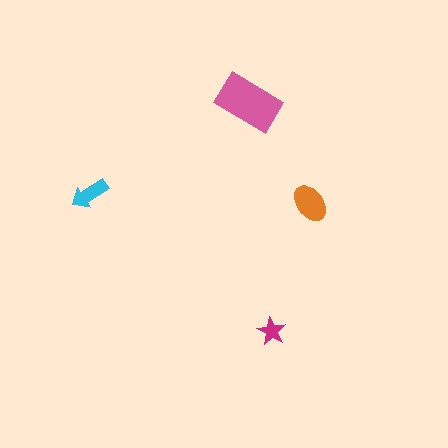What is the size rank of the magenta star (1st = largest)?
4th.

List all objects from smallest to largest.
The magenta star, the cyan arrow, the orange ellipse, the pink rectangle.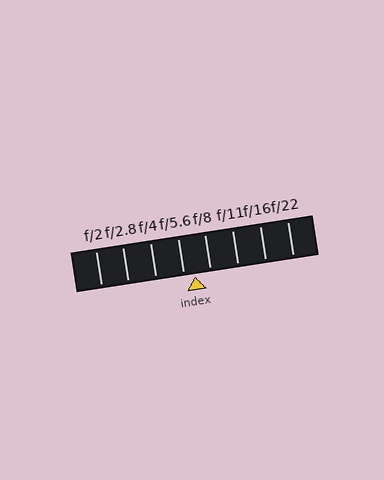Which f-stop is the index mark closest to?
The index mark is closest to f/5.6.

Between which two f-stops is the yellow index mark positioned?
The index mark is between f/5.6 and f/8.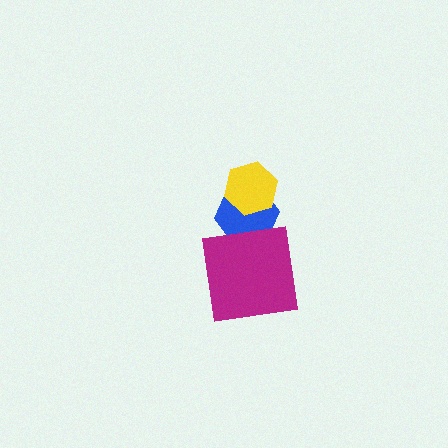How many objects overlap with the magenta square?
1 object overlaps with the magenta square.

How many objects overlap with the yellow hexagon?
1 object overlaps with the yellow hexagon.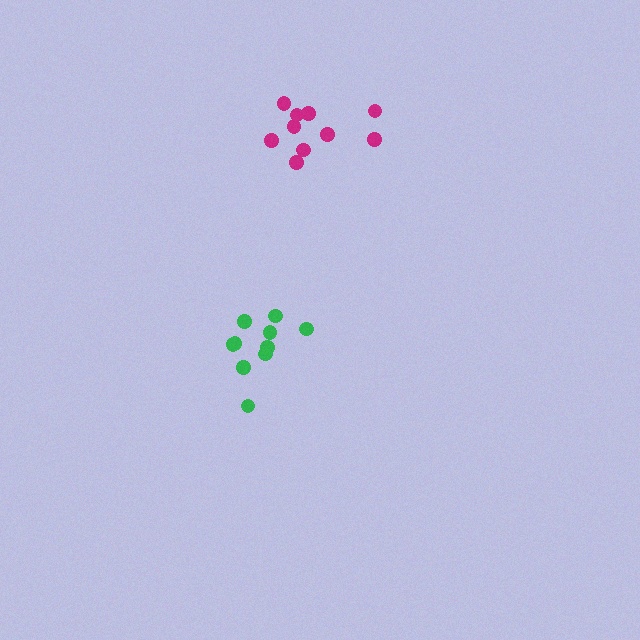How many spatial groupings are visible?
There are 2 spatial groupings.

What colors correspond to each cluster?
The clusters are colored: magenta, green.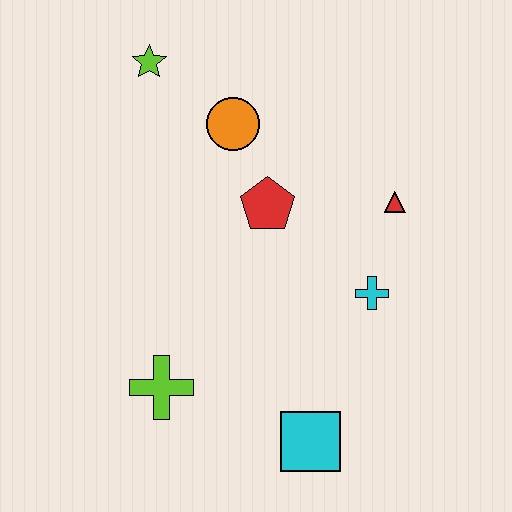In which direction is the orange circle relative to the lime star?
The orange circle is to the right of the lime star.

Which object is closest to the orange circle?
The red pentagon is closest to the orange circle.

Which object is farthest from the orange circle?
The cyan square is farthest from the orange circle.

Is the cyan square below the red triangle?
Yes